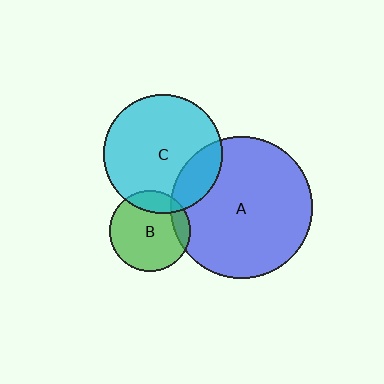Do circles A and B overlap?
Yes.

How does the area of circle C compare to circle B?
Approximately 2.2 times.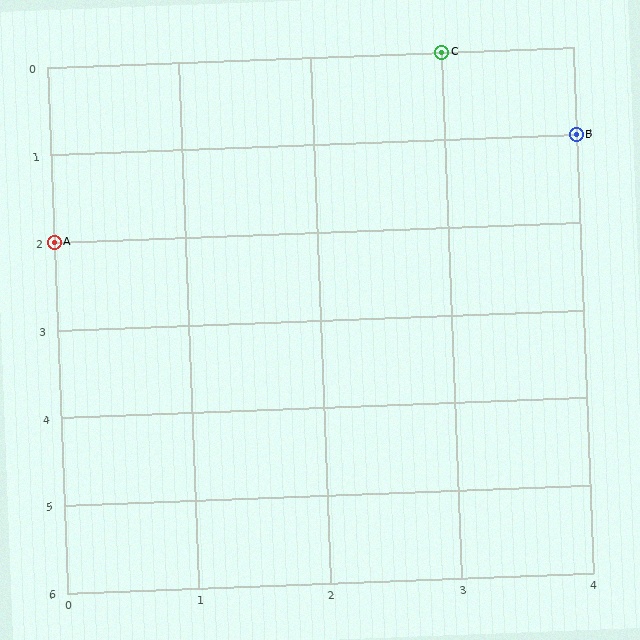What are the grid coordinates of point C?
Point C is at grid coordinates (3, 0).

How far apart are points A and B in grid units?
Points A and B are 4 columns and 1 row apart (about 4.1 grid units diagonally).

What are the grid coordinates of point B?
Point B is at grid coordinates (4, 1).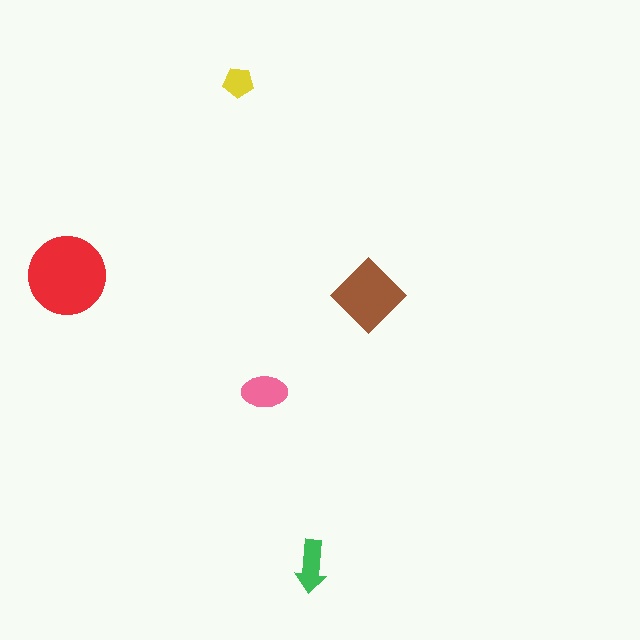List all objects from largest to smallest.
The red circle, the brown diamond, the pink ellipse, the green arrow, the yellow pentagon.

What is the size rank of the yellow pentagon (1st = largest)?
5th.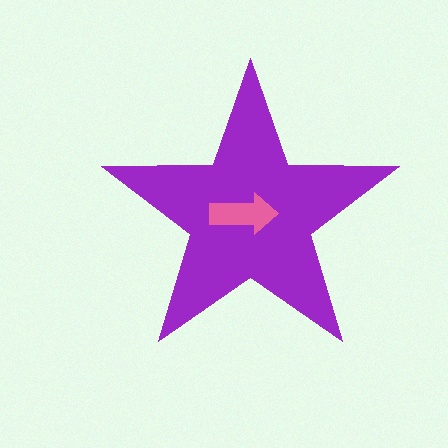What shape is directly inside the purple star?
The pink arrow.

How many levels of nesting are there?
2.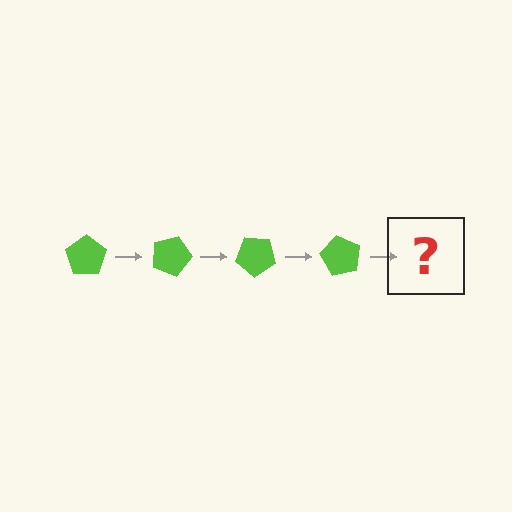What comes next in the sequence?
The next element should be a lime pentagon rotated 80 degrees.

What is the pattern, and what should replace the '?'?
The pattern is that the pentagon rotates 20 degrees each step. The '?' should be a lime pentagon rotated 80 degrees.